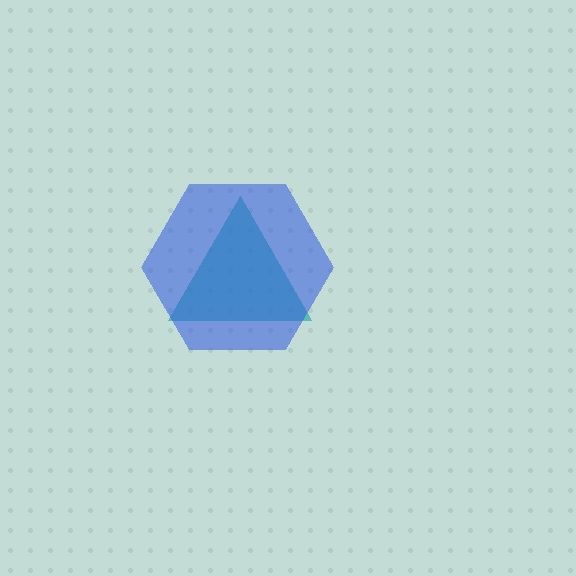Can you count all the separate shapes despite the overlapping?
Yes, there are 2 separate shapes.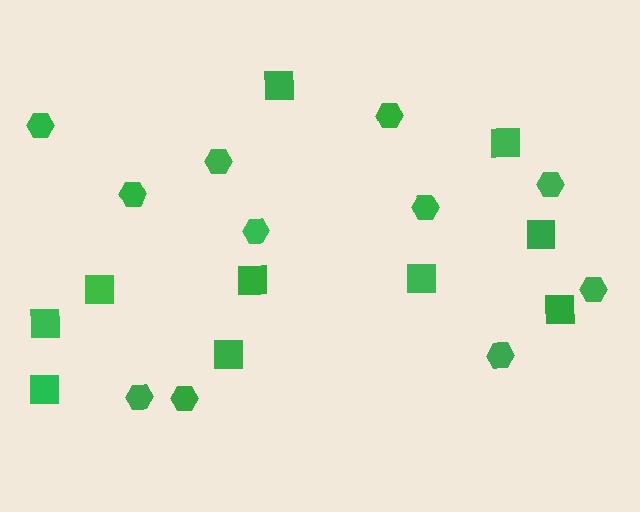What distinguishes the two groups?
There are 2 groups: one group of squares (10) and one group of hexagons (11).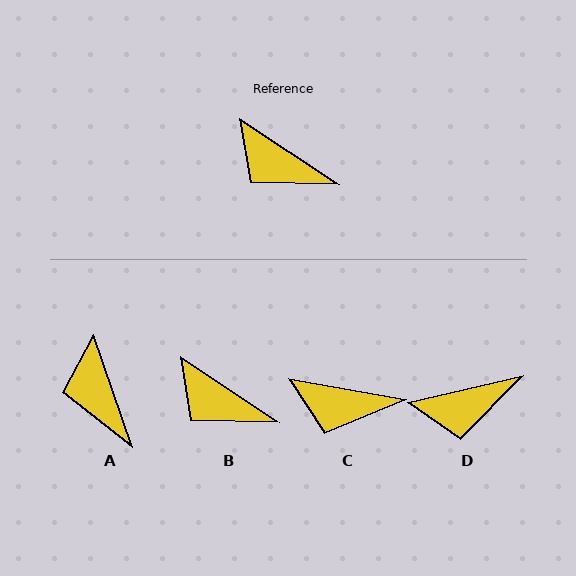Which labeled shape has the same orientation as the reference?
B.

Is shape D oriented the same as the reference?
No, it is off by about 47 degrees.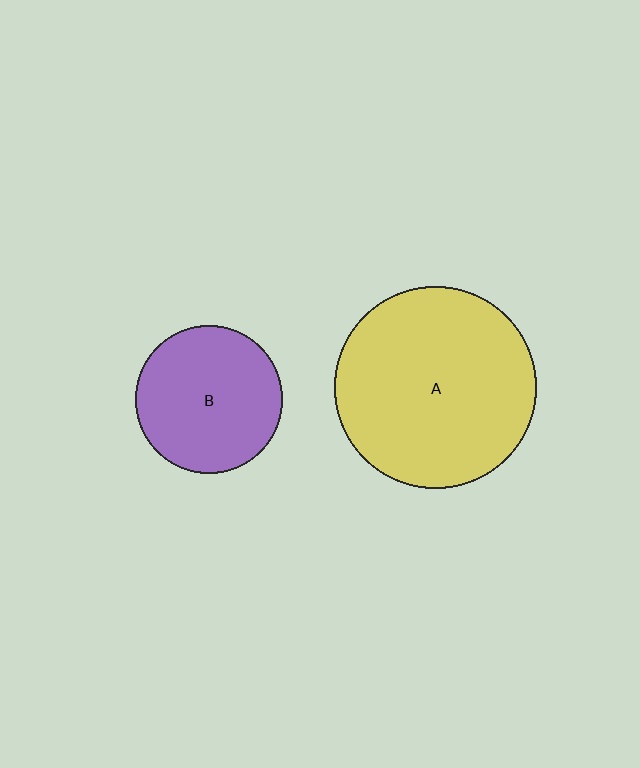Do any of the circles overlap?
No, none of the circles overlap.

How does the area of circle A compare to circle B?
Approximately 1.9 times.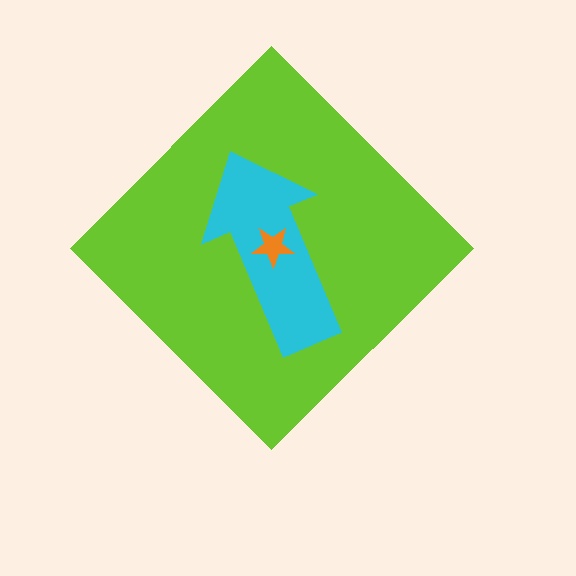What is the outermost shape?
The lime diamond.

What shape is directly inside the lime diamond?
The cyan arrow.